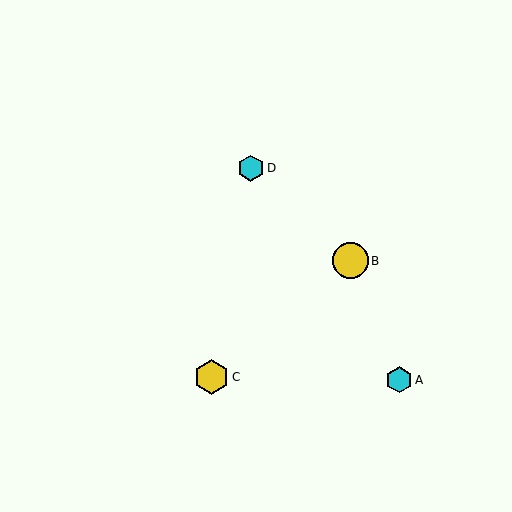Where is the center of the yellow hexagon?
The center of the yellow hexagon is at (212, 377).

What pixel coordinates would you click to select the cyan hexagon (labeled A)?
Click at (399, 380) to select the cyan hexagon A.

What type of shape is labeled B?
Shape B is a yellow circle.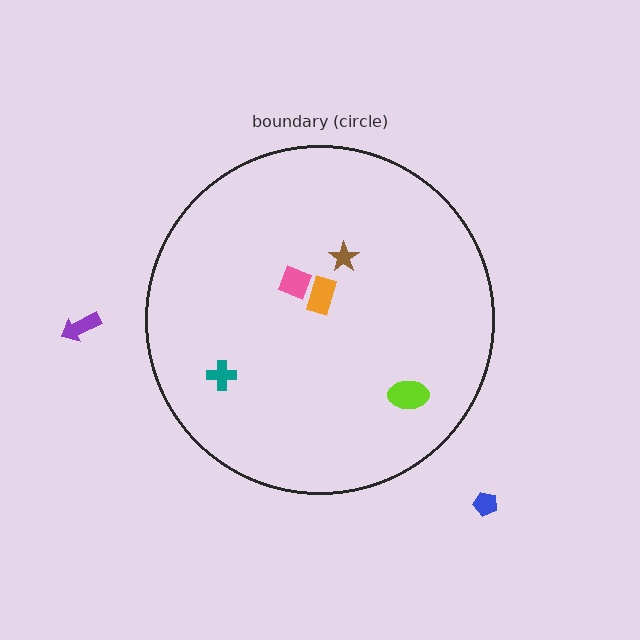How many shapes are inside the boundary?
5 inside, 2 outside.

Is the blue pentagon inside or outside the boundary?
Outside.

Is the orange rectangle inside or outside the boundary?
Inside.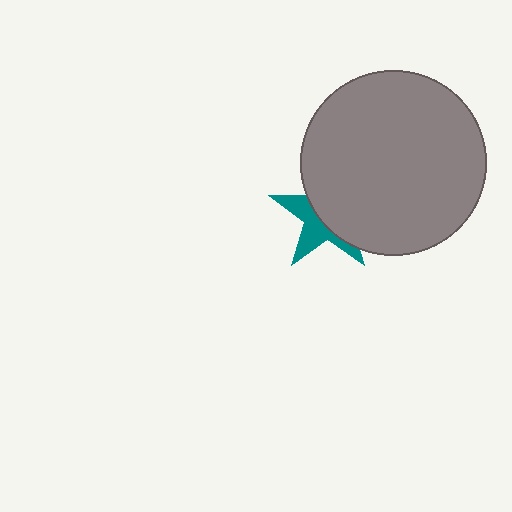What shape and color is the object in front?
The object in front is a gray circle.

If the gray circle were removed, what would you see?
You would see the complete teal star.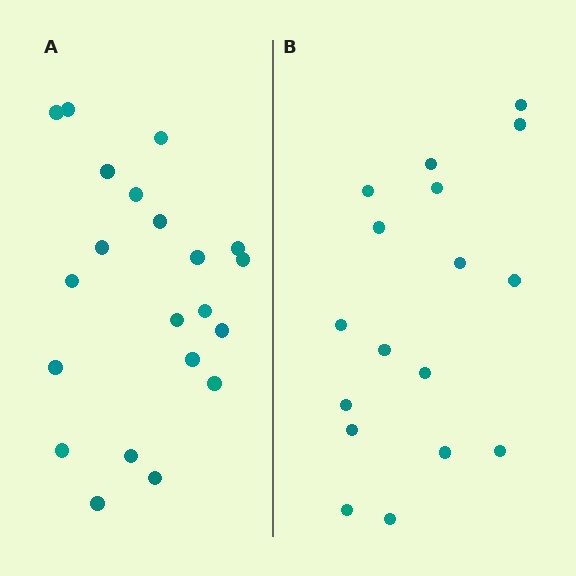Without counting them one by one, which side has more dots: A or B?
Region A (the left region) has more dots.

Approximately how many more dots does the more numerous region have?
Region A has about 4 more dots than region B.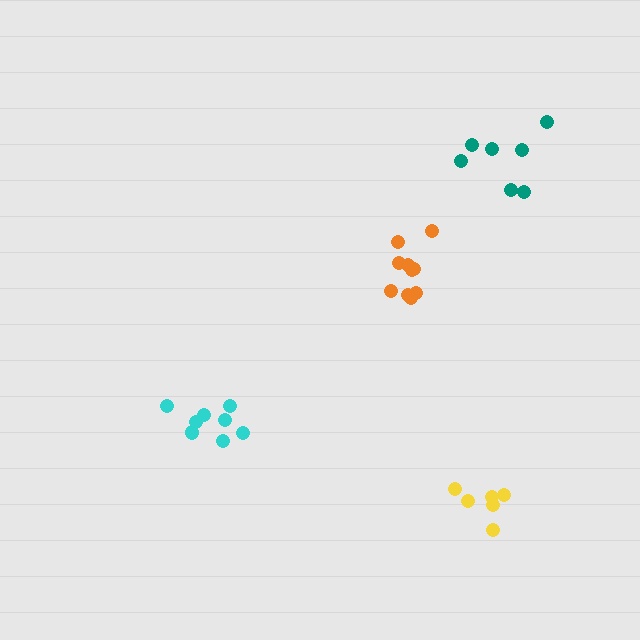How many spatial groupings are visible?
There are 4 spatial groupings.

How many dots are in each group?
Group 1: 8 dots, Group 2: 10 dots, Group 3: 7 dots, Group 4: 6 dots (31 total).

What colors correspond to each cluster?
The clusters are colored: cyan, orange, teal, yellow.